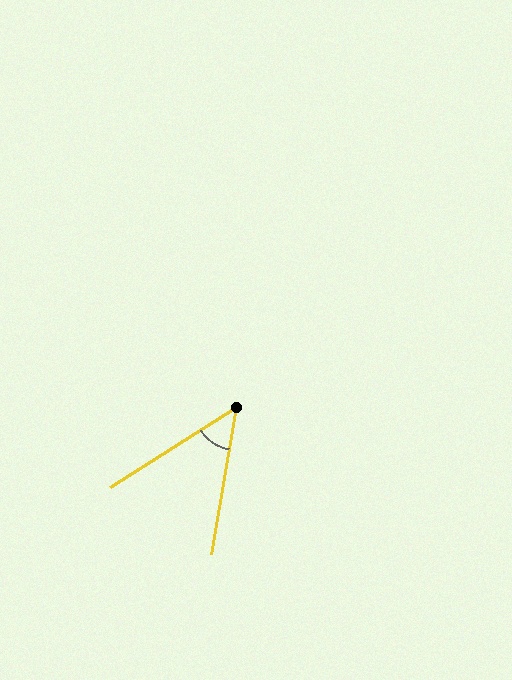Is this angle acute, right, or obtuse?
It is acute.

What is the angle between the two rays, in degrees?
Approximately 48 degrees.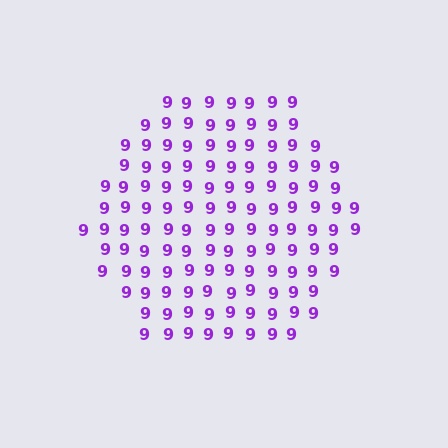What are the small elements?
The small elements are digit 9's.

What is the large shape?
The large shape is a hexagon.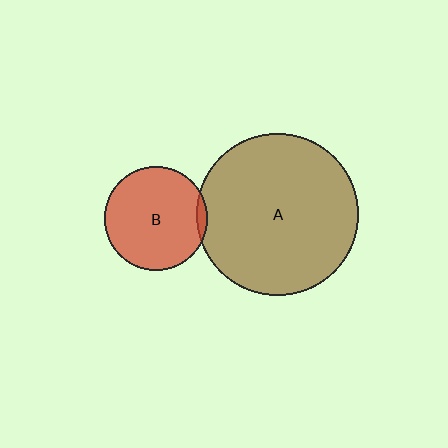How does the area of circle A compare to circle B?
Approximately 2.4 times.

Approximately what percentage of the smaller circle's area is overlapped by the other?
Approximately 5%.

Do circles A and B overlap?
Yes.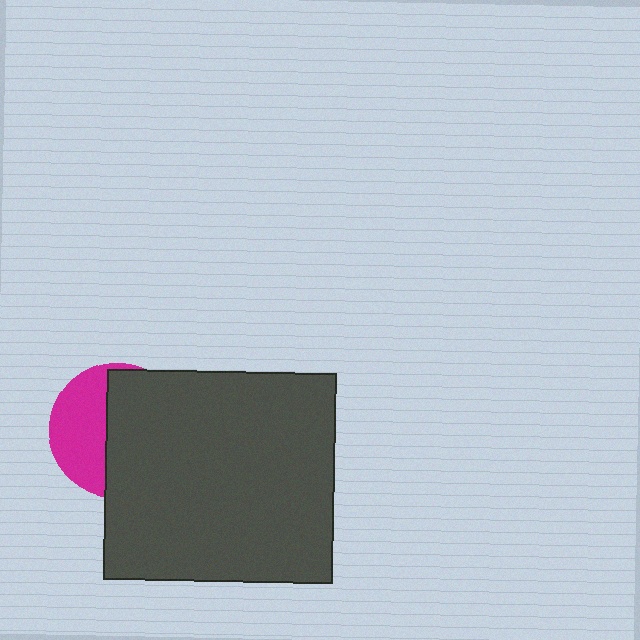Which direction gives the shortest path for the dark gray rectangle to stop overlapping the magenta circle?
Moving right gives the shortest separation.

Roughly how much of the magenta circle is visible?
A small part of it is visible (roughly 41%).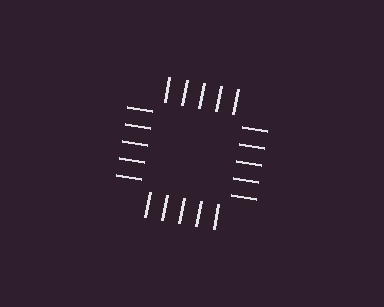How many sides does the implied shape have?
4 sides — the line-ends trace a square.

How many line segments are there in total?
20 — 5 along each of the 4 edges.